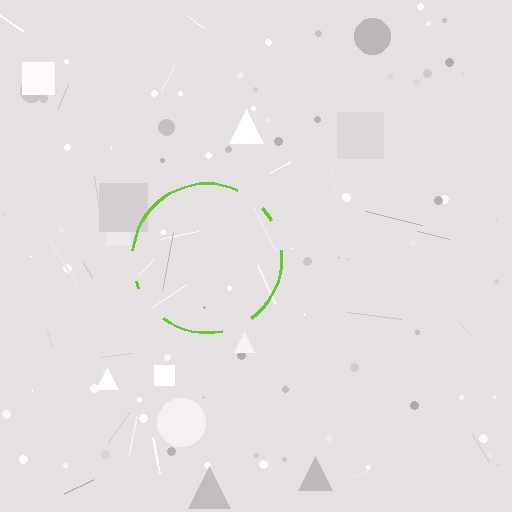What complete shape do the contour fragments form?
The contour fragments form a circle.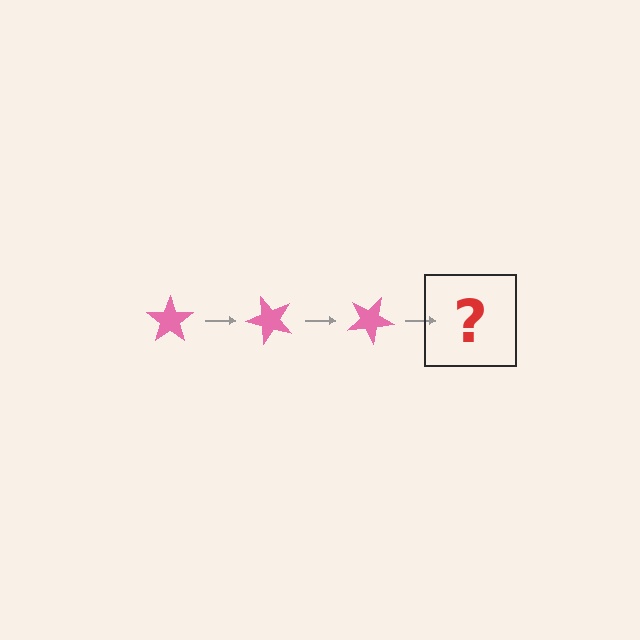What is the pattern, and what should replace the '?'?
The pattern is that the star rotates 50 degrees each step. The '?' should be a pink star rotated 150 degrees.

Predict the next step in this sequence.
The next step is a pink star rotated 150 degrees.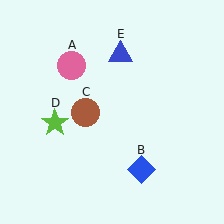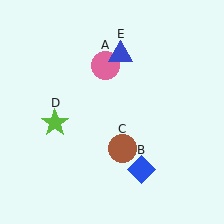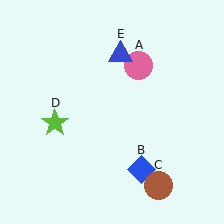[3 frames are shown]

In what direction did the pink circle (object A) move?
The pink circle (object A) moved right.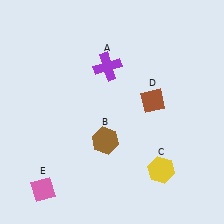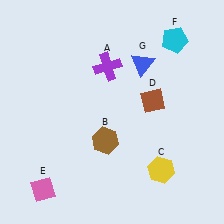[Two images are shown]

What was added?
A cyan pentagon (F), a blue triangle (G) were added in Image 2.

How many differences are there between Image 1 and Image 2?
There are 2 differences between the two images.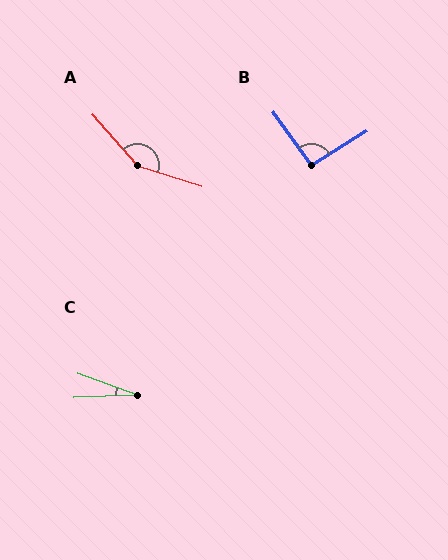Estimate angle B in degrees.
Approximately 94 degrees.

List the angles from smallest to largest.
C (22°), B (94°), A (149°).